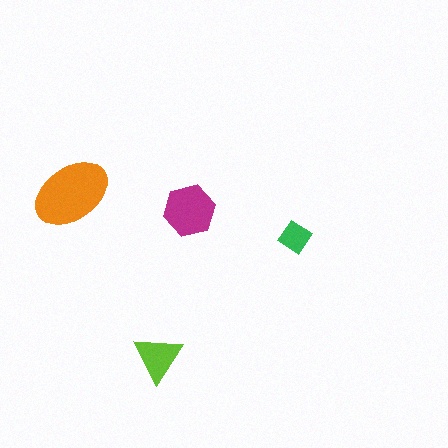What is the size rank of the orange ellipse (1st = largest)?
1st.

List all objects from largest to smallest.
The orange ellipse, the magenta hexagon, the lime triangle, the green diamond.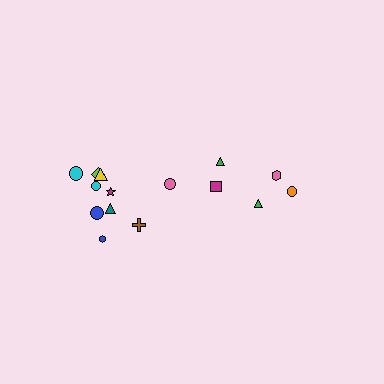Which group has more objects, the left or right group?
The left group.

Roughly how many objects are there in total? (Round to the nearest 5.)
Roughly 15 objects in total.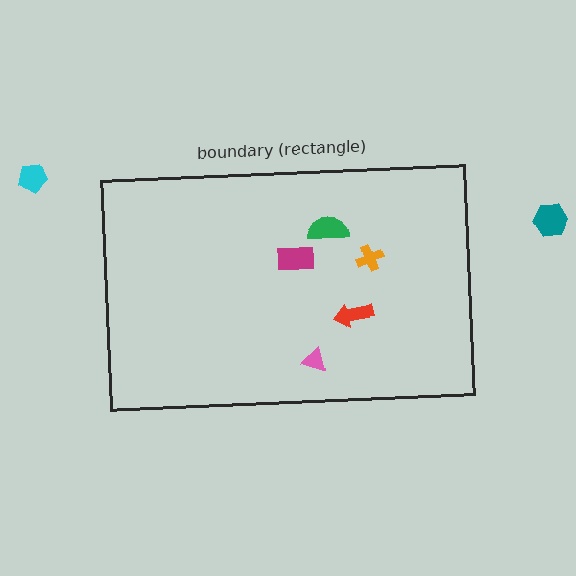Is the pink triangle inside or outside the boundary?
Inside.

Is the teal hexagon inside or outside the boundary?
Outside.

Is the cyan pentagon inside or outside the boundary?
Outside.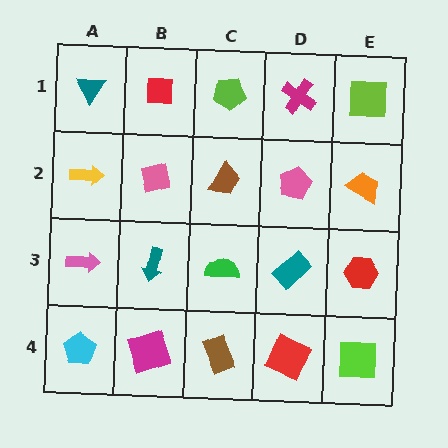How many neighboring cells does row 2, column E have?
3.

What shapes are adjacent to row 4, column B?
A teal arrow (row 3, column B), a cyan pentagon (row 4, column A), a brown rectangle (row 4, column C).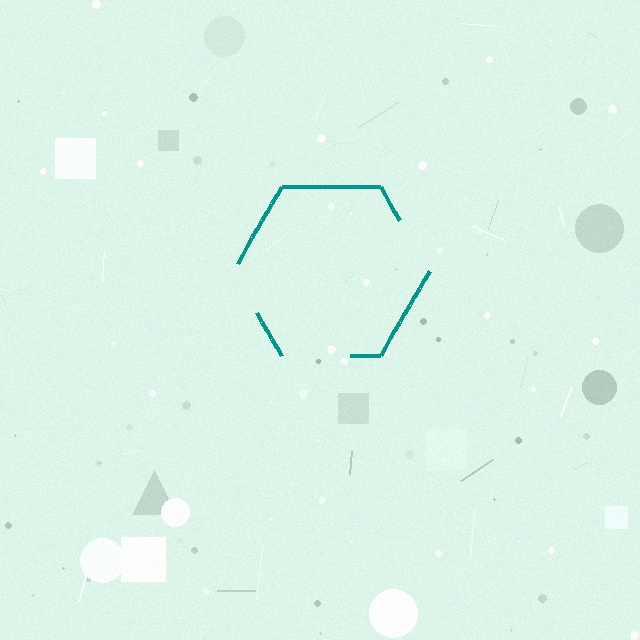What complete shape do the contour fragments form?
The contour fragments form a hexagon.